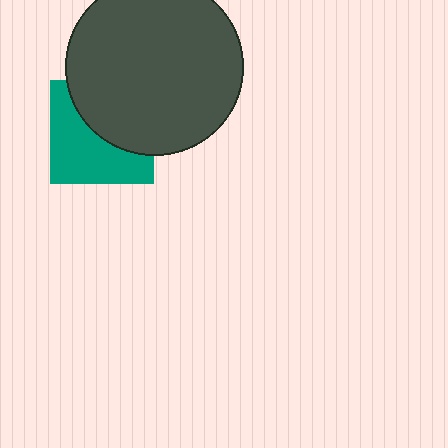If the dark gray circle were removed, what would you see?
You would see the complete teal square.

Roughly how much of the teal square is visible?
About half of it is visible (roughly 53%).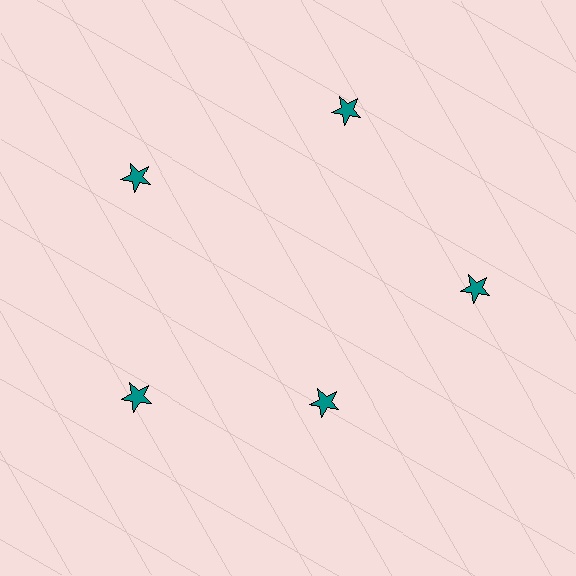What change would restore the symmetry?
The symmetry would be restored by moving it outward, back onto the ring so that all 5 stars sit at equal angles and equal distance from the center.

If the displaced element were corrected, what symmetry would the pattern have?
It would have 5-fold rotational symmetry — the pattern would map onto itself every 72 degrees.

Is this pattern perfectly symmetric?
No. The 5 teal stars are arranged in a ring, but one element near the 5 o'clock position is pulled inward toward the center, breaking the 5-fold rotational symmetry.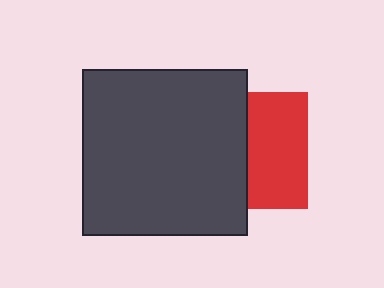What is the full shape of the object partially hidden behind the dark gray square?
The partially hidden object is a red square.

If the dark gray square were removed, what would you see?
You would see the complete red square.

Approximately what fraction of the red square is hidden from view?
Roughly 48% of the red square is hidden behind the dark gray square.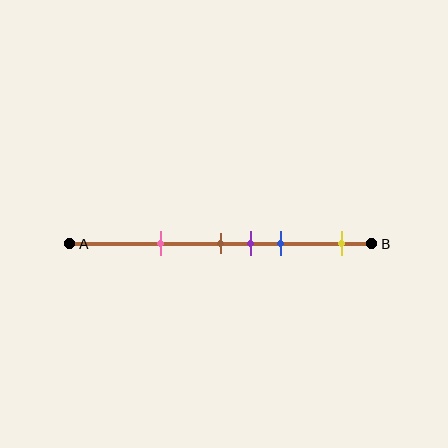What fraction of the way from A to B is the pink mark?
The pink mark is approximately 30% (0.3) of the way from A to B.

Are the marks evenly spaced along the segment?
No, the marks are not evenly spaced.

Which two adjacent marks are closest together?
The brown and purple marks are the closest adjacent pair.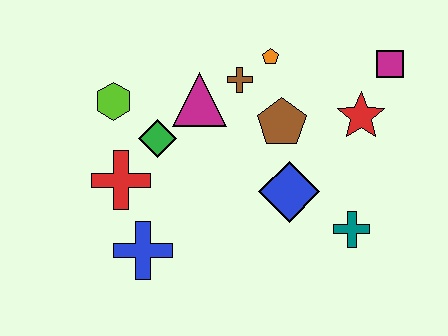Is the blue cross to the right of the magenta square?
No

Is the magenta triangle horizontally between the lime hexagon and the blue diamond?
Yes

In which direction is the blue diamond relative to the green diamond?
The blue diamond is to the right of the green diamond.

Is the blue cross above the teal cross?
No